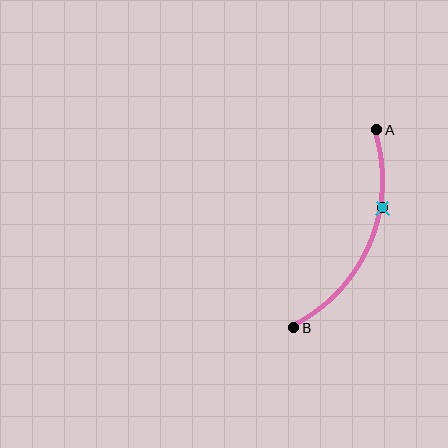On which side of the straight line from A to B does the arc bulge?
The arc bulges to the right of the straight line connecting A and B.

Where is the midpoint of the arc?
The arc midpoint is the point on the curve farthest from the straight line joining A and B. It sits to the right of that line.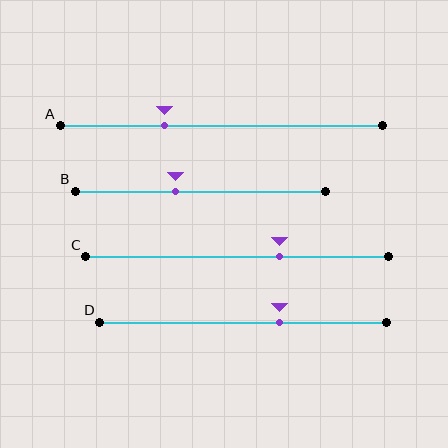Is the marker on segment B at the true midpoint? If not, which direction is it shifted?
No, the marker on segment B is shifted to the left by about 10% of the segment length.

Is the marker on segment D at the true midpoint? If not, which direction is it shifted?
No, the marker on segment D is shifted to the right by about 13% of the segment length.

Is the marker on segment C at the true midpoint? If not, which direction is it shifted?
No, the marker on segment C is shifted to the right by about 14% of the segment length.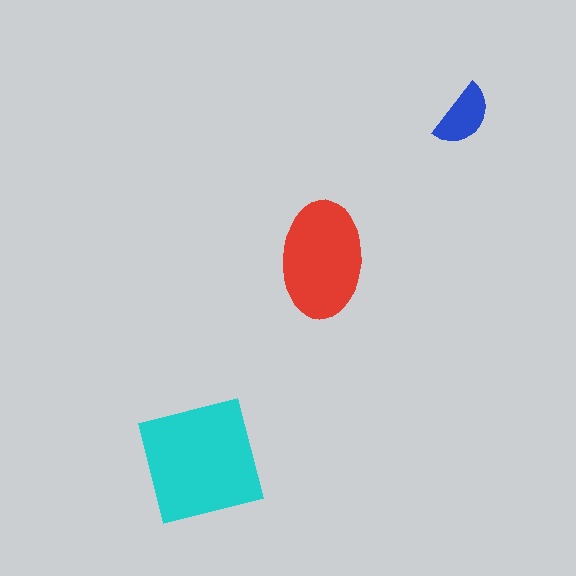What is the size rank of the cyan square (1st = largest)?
1st.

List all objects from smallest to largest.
The blue semicircle, the red ellipse, the cyan square.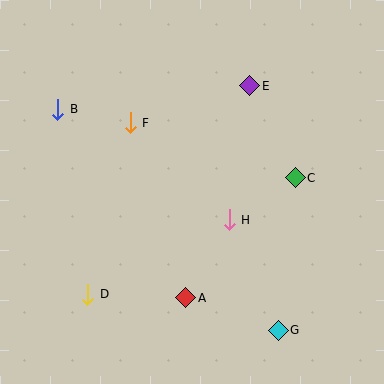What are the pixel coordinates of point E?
Point E is at (250, 86).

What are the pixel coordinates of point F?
Point F is at (130, 123).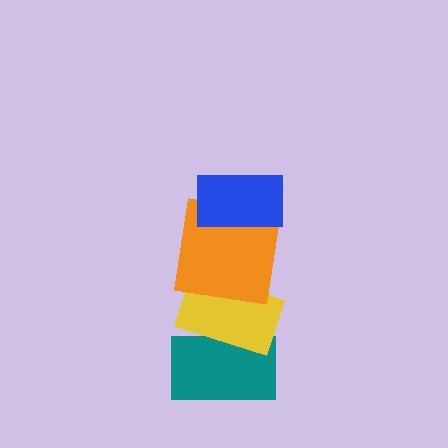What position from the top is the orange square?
The orange square is 2nd from the top.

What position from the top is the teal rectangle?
The teal rectangle is 4th from the top.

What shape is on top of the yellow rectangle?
The orange square is on top of the yellow rectangle.